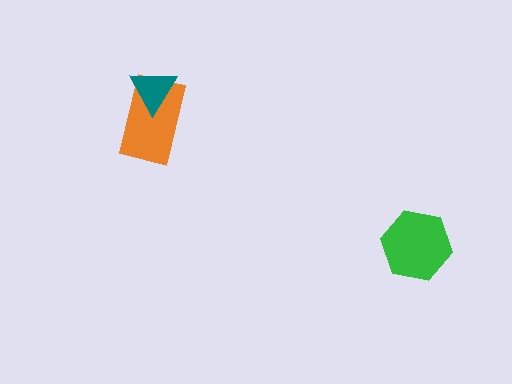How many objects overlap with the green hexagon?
0 objects overlap with the green hexagon.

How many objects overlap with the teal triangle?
1 object overlaps with the teal triangle.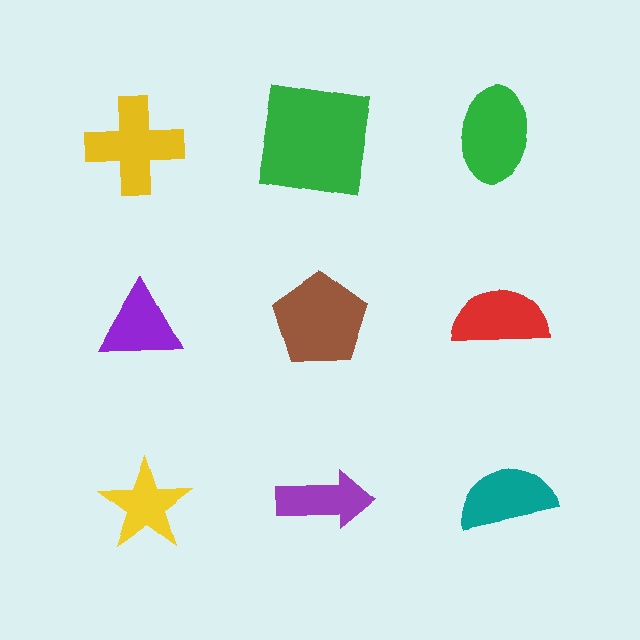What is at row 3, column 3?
A teal semicircle.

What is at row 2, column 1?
A purple triangle.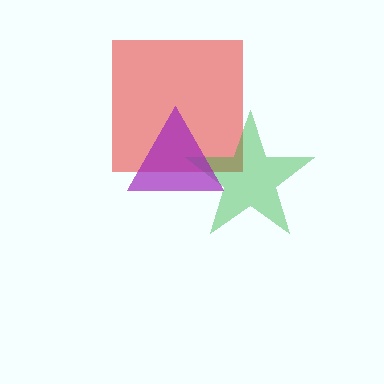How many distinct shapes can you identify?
There are 3 distinct shapes: a red square, a green star, a purple triangle.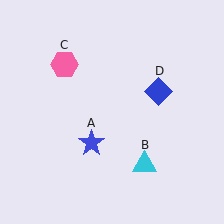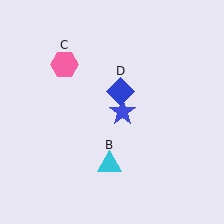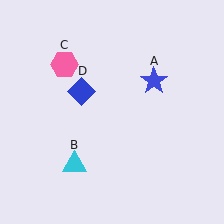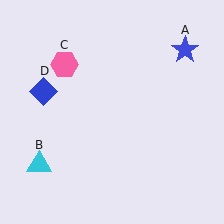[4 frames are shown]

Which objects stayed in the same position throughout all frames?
Pink hexagon (object C) remained stationary.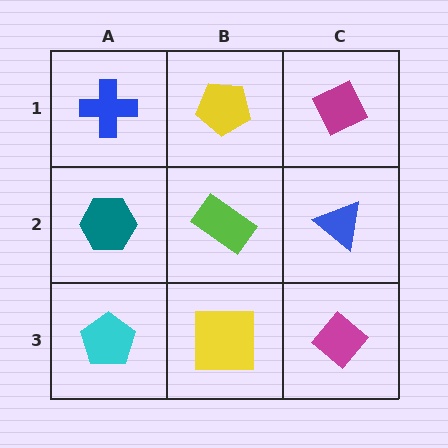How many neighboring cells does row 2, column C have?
3.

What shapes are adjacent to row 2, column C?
A magenta diamond (row 1, column C), a magenta diamond (row 3, column C), a lime rectangle (row 2, column B).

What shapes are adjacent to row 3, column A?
A teal hexagon (row 2, column A), a yellow square (row 3, column B).